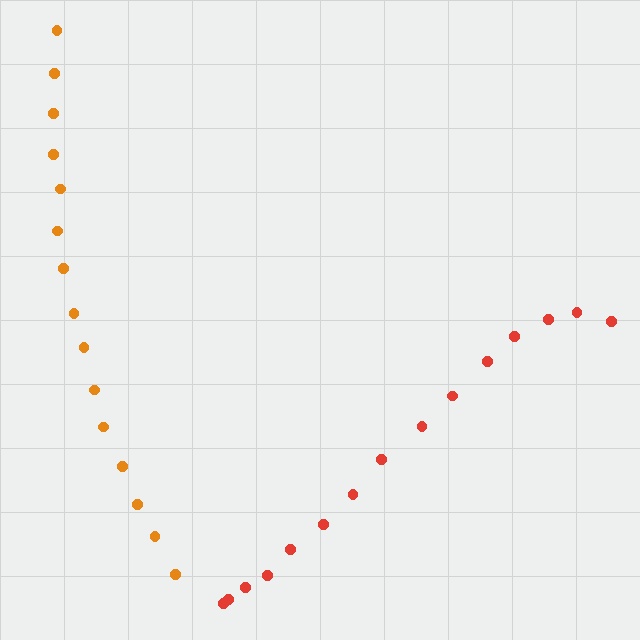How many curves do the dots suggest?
There are 2 distinct paths.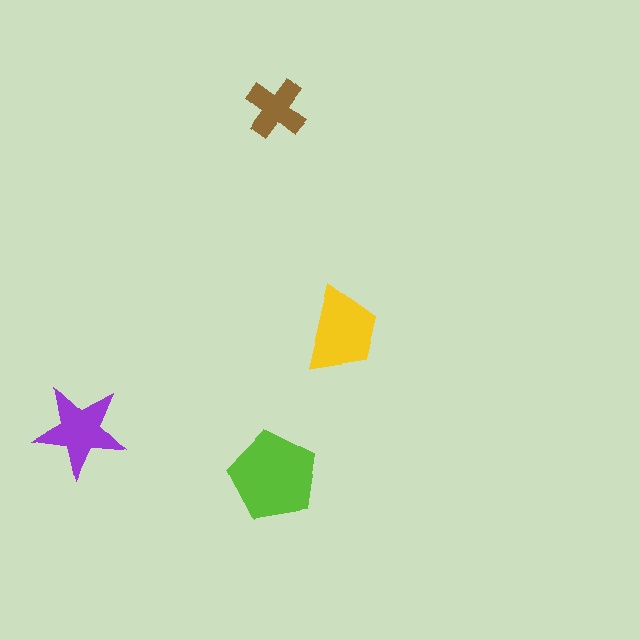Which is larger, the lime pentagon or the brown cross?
The lime pentagon.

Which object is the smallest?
The brown cross.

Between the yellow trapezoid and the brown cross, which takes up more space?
The yellow trapezoid.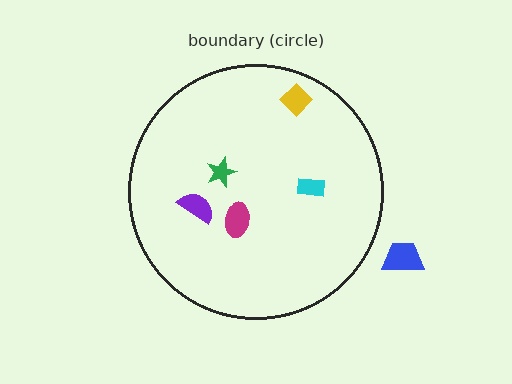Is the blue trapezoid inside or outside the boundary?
Outside.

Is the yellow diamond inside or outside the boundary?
Inside.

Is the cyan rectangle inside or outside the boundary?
Inside.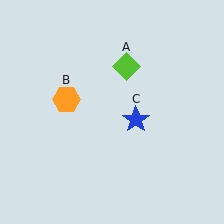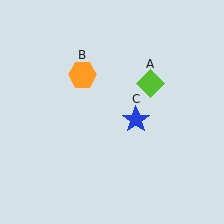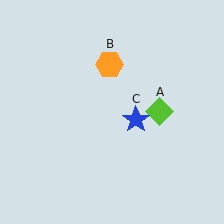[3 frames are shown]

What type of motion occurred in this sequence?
The lime diamond (object A), orange hexagon (object B) rotated clockwise around the center of the scene.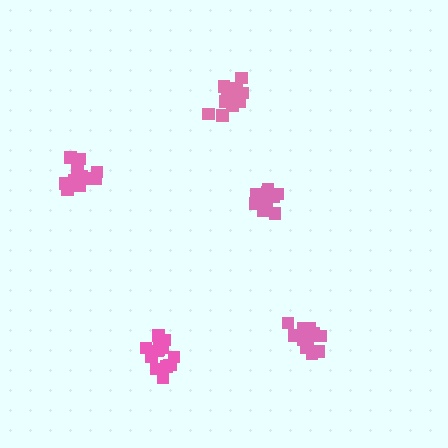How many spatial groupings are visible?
There are 5 spatial groupings.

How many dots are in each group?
Group 1: 14 dots, Group 2: 11 dots, Group 3: 13 dots, Group 4: 12 dots, Group 5: 14 dots (64 total).